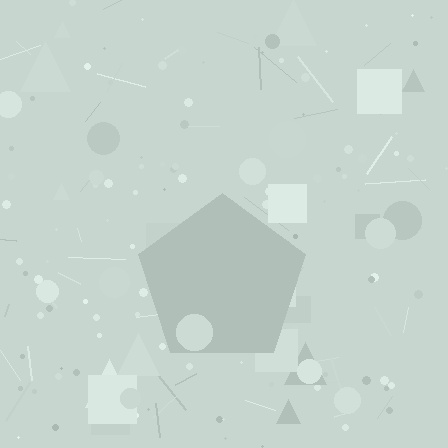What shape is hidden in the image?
A pentagon is hidden in the image.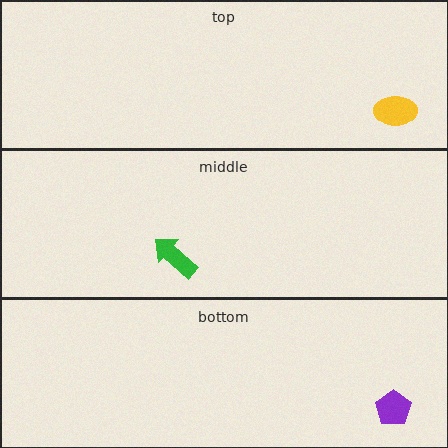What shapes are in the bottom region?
The purple pentagon.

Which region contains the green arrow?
The middle region.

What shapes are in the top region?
The yellow ellipse.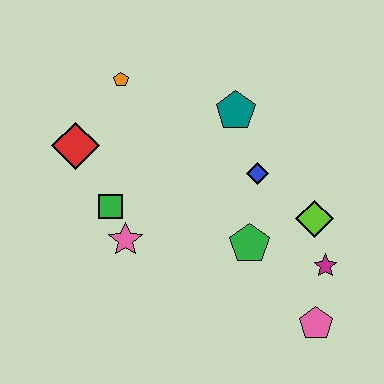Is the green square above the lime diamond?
Yes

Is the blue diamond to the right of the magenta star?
No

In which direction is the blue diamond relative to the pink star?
The blue diamond is to the right of the pink star.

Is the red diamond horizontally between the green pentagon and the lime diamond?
No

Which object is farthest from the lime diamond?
The red diamond is farthest from the lime diamond.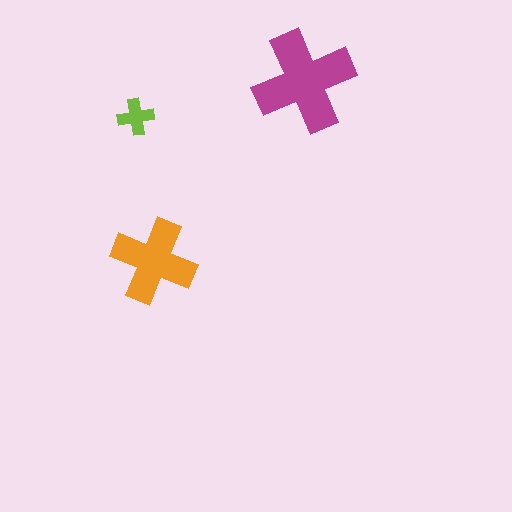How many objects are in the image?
There are 3 objects in the image.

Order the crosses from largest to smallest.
the magenta one, the orange one, the lime one.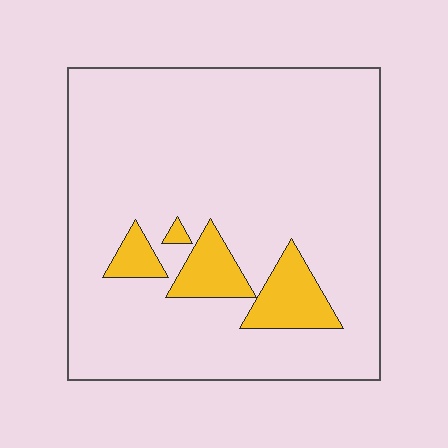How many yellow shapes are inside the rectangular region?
4.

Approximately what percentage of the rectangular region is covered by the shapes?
Approximately 10%.